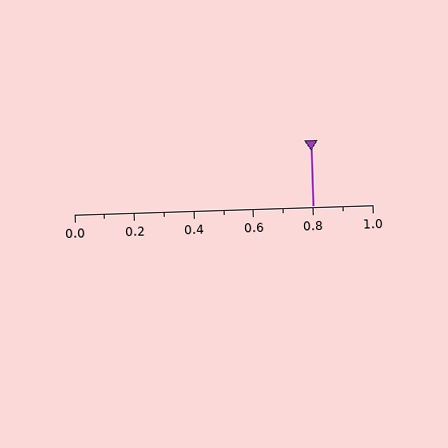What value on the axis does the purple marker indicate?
The marker indicates approximately 0.8.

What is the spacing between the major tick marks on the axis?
The major ticks are spaced 0.2 apart.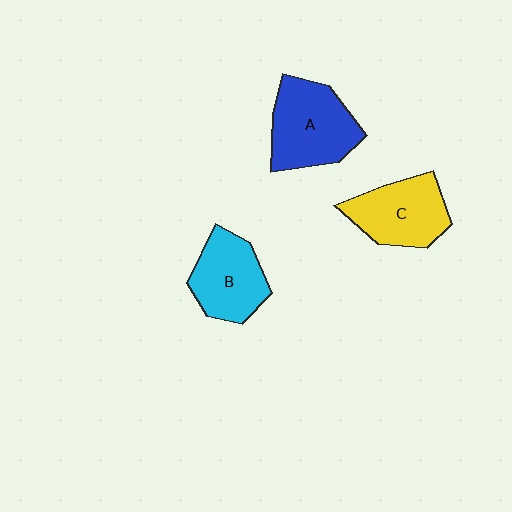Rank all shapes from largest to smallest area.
From largest to smallest: A (blue), C (yellow), B (cyan).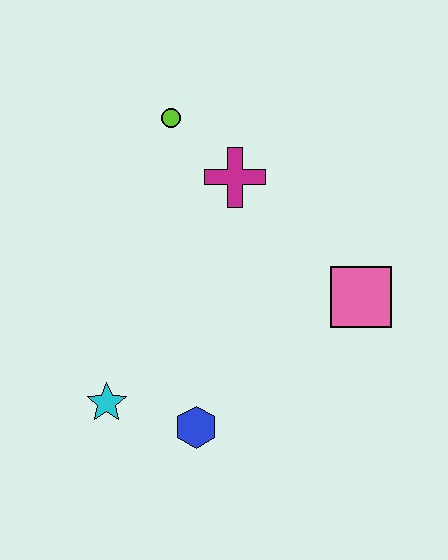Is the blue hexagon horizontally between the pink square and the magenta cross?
No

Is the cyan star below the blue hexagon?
No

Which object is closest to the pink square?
The magenta cross is closest to the pink square.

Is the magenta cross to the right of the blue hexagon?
Yes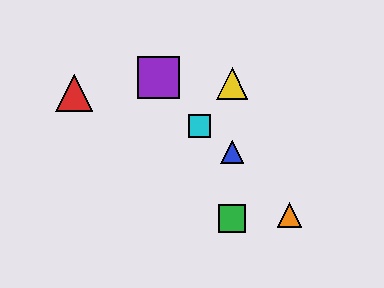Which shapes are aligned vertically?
The blue triangle, the green square, the yellow triangle are aligned vertically.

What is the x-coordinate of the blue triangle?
The blue triangle is at x≈232.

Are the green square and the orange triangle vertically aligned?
No, the green square is at x≈232 and the orange triangle is at x≈289.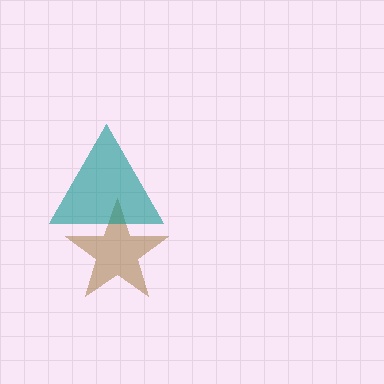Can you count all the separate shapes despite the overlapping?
Yes, there are 2 separate shapes.